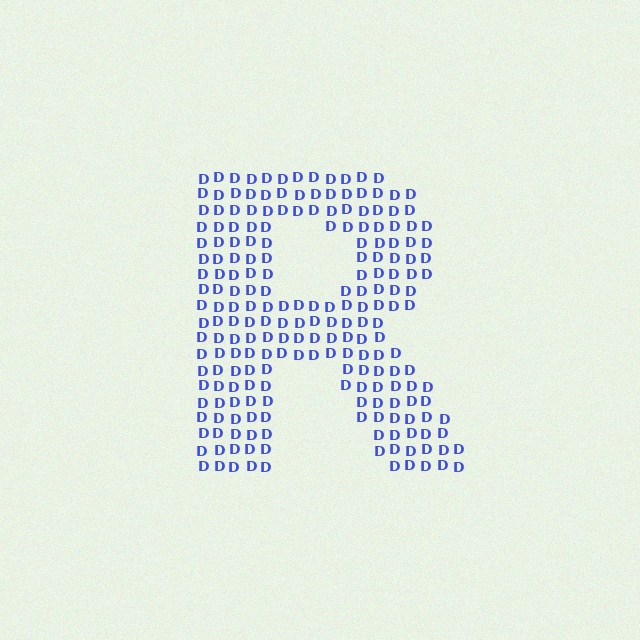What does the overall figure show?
The overall figure shows the letter R.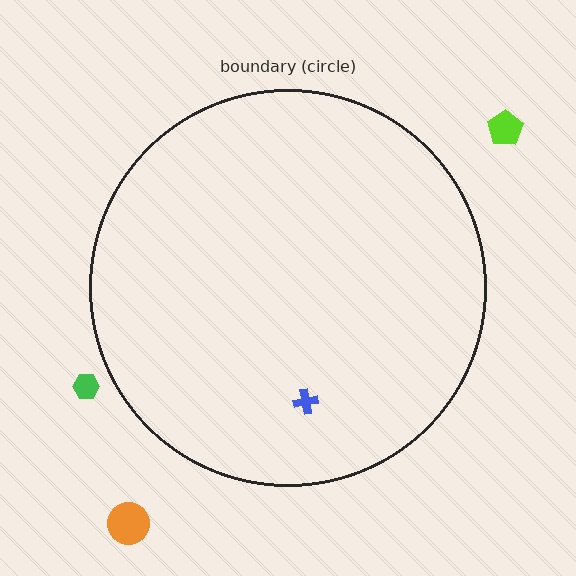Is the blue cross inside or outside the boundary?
Inside.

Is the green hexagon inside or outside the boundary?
Outside.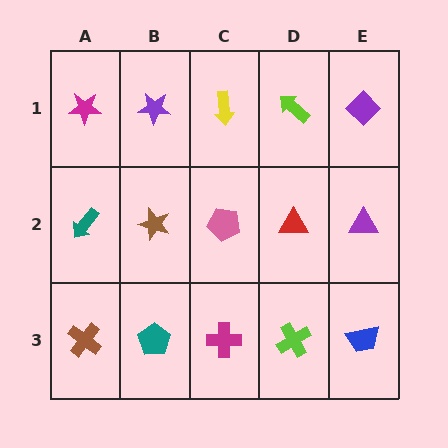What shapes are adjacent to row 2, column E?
A purple diamond (row 1, column E), a blue trapezoid (row 3, column E), a red triangle (row 2, column D).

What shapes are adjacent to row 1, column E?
A purple triangle (row 2, column E), a lime arrow (row 1, column D).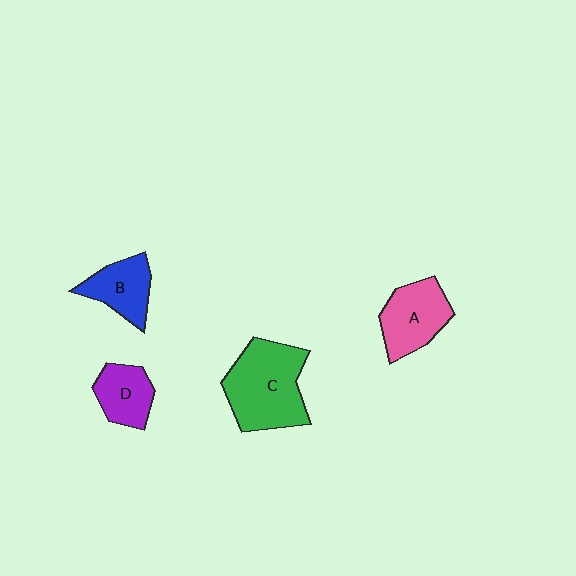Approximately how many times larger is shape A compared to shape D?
Approximately 1.3 times.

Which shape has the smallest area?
Shape D (purple).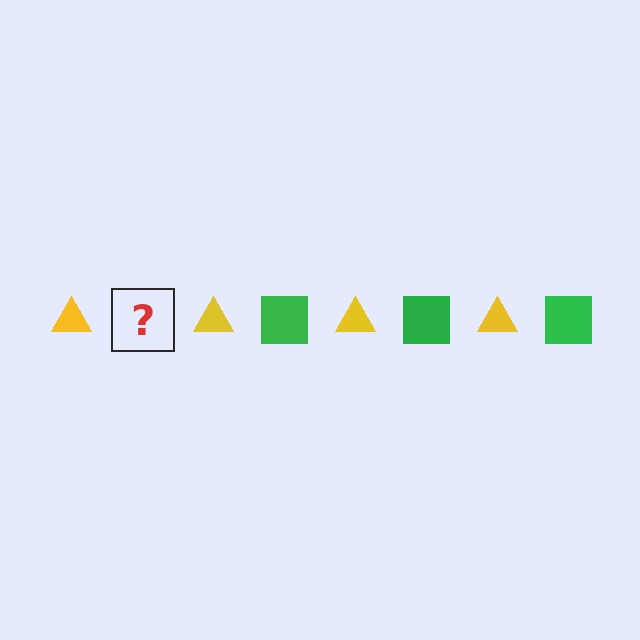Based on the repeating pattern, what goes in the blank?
The blank should be a green square.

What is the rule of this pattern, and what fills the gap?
The rule is that the pattern alternates between yellow triangle and green square. The gap should be filled with a green square.